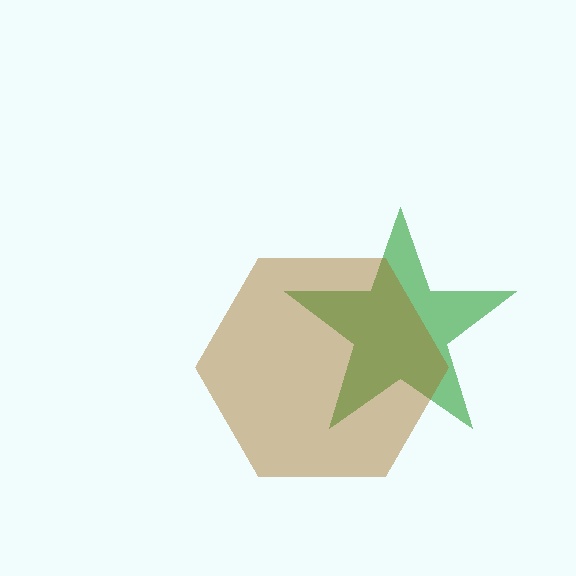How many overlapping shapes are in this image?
There are 2 overlapping shapes in the image.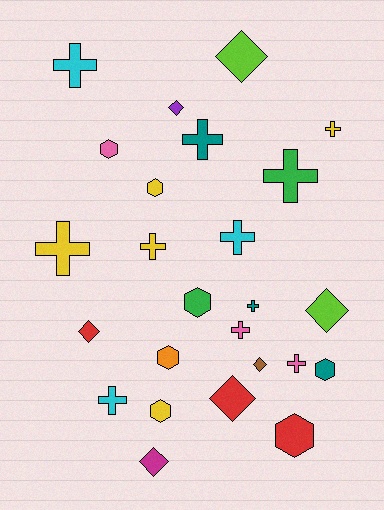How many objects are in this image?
There are 25 objects.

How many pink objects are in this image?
There are 3 pink objects.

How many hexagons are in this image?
There are 7 hexagons.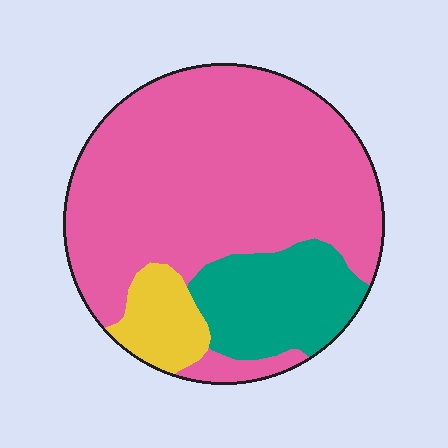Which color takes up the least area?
Yellow, at roughly 10%.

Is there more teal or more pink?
Pink.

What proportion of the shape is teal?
Teal covers around 20% of the shape.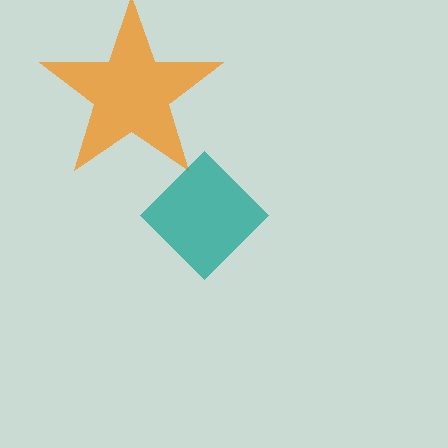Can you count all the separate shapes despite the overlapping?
Yes, there are 2 separate shapes.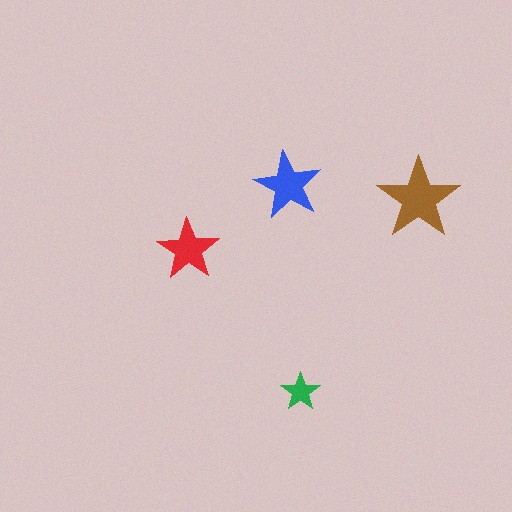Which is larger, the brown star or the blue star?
The brown one.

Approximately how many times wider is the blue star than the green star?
About 1.5 times wider.